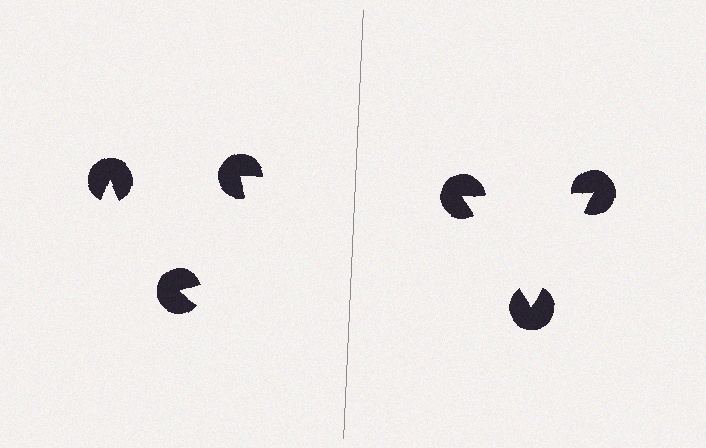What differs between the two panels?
The pac-man discs are positioned identically on both sides; only the wedge orientations differ. On the right they align to a triangle; on the left they are misaligned.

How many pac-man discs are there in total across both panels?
6 — 3 on each side.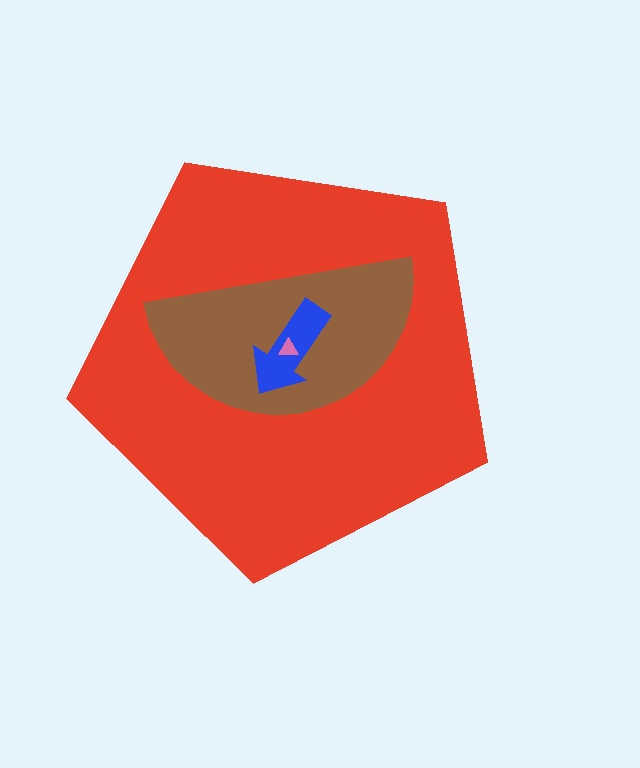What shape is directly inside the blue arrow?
The pink triangle.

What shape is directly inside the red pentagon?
The brown semicircle.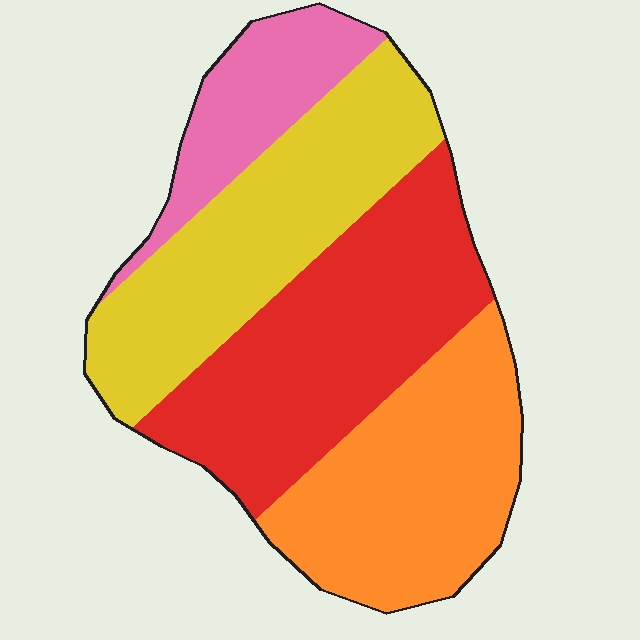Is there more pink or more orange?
Orange.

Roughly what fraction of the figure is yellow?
Yellow covers around 30% of the figure.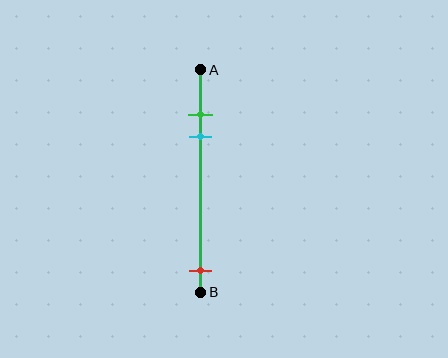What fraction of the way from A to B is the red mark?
The red mark is approximately 90% (0.9) of the way from A to B.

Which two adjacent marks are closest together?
The green and cyan marks are the closest adjacent pair.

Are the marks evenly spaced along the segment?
No, the marks are not evenly spaced.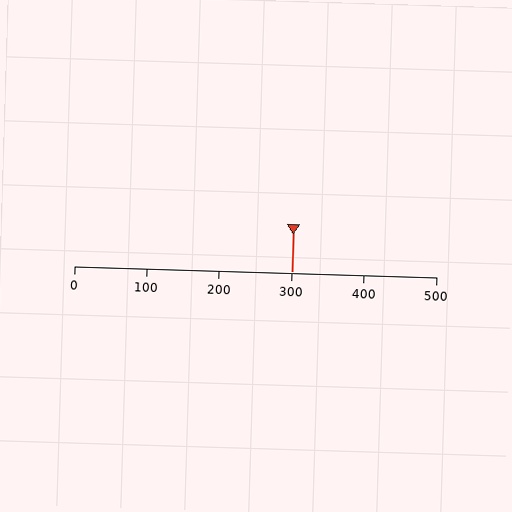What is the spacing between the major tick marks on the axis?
The major ticks are spaced 100 apart.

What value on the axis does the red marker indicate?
The marker indicates approximately 300.